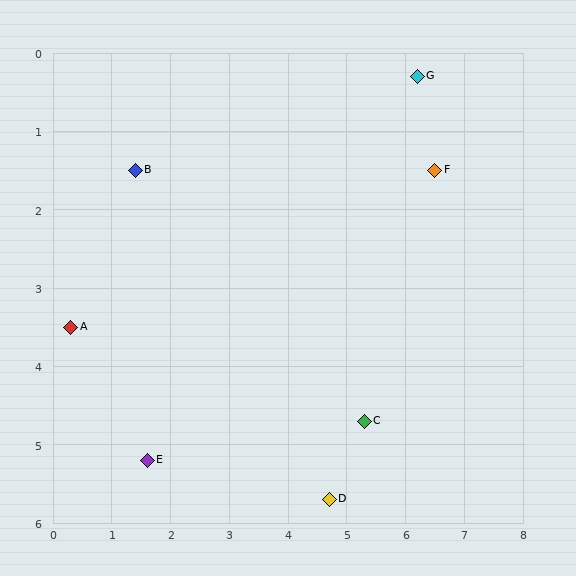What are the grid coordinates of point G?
Point G is at approximately (6.2, 0.3).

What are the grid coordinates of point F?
Point F is at approximately (6.5, 1.5).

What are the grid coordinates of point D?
Point D is at approximately (4.7, 5.7).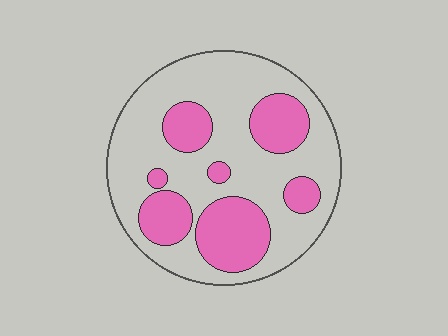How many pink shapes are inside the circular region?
7.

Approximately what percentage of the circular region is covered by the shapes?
Approximately 30%.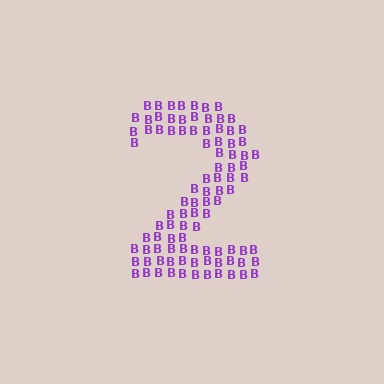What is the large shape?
The large shape is the digit 2.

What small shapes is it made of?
It is made of small letter B's.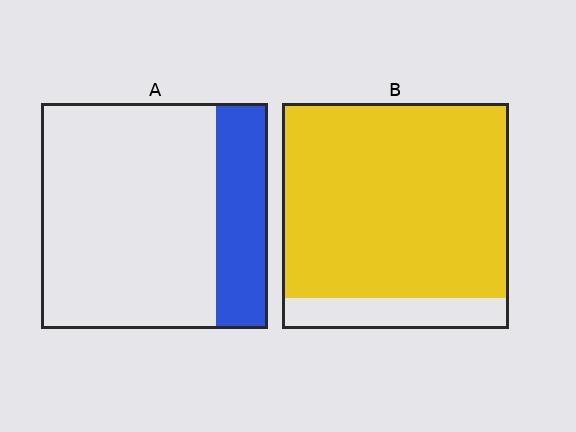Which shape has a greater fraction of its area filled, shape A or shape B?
Shape B.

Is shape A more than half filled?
No.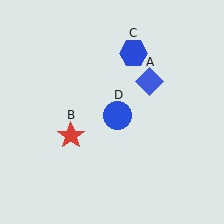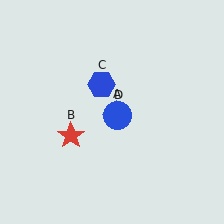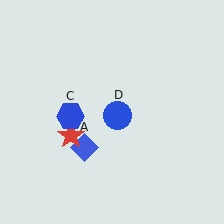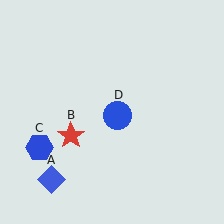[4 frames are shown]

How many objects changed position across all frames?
2 objects changed position: blue diamond (object A), blue hexagon (object C).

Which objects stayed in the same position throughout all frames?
Red star (object B) and blue circle (object D) remained stationary.